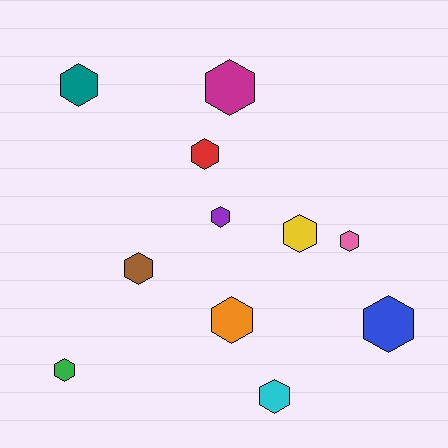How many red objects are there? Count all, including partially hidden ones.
There is 1 red object.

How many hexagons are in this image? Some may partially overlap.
There are 11 hexagons.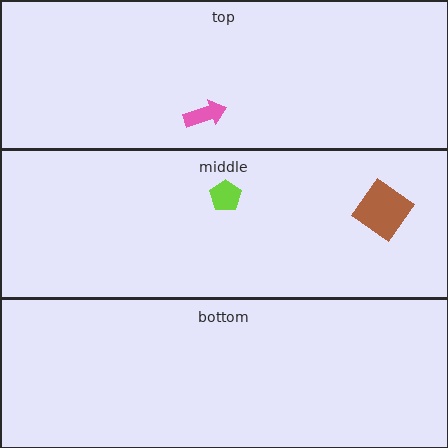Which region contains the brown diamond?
The middle region.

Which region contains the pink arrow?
The top region.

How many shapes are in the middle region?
2.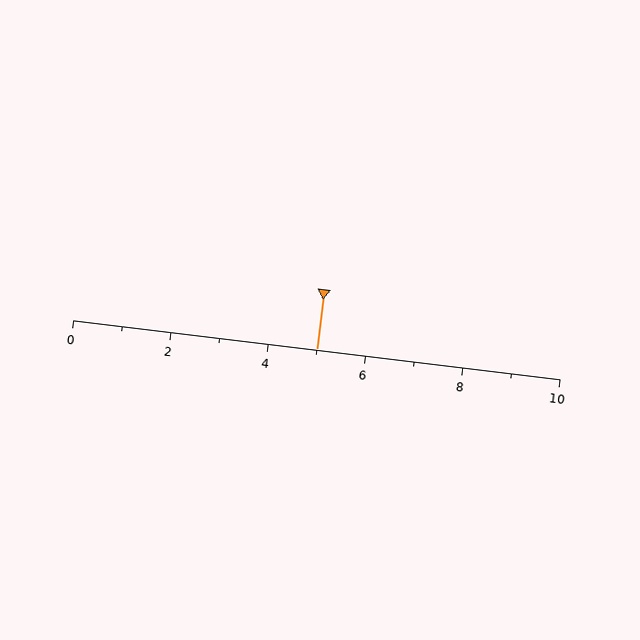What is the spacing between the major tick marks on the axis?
The major ticks are spaced 2 apart.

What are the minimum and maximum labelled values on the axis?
The axis runs from 0 to 10.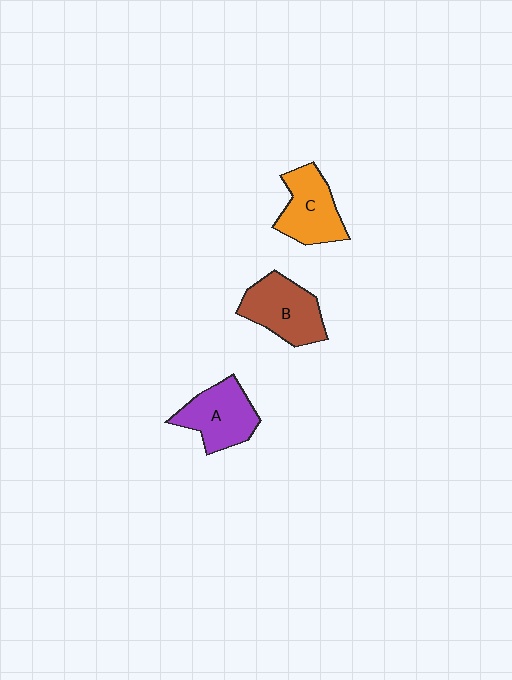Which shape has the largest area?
Shape B (brown).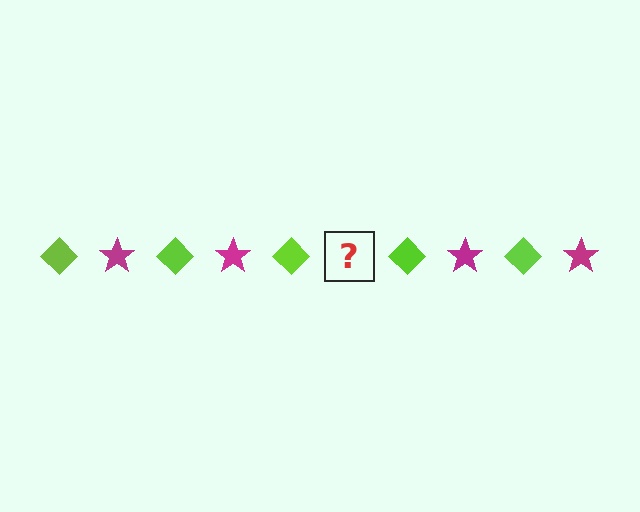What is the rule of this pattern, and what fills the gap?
The rule is that the pattern alternates between lime diamond and magenta star. The gap should be filled with a magenta star.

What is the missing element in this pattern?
The missing element is a magenta star.